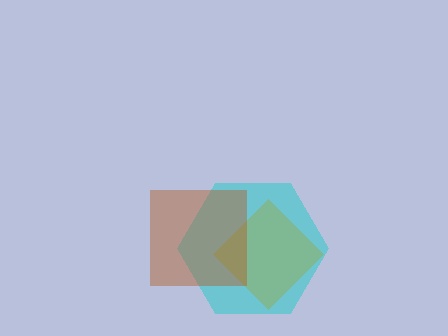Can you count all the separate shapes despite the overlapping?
Yes, there are 3 separate shapes.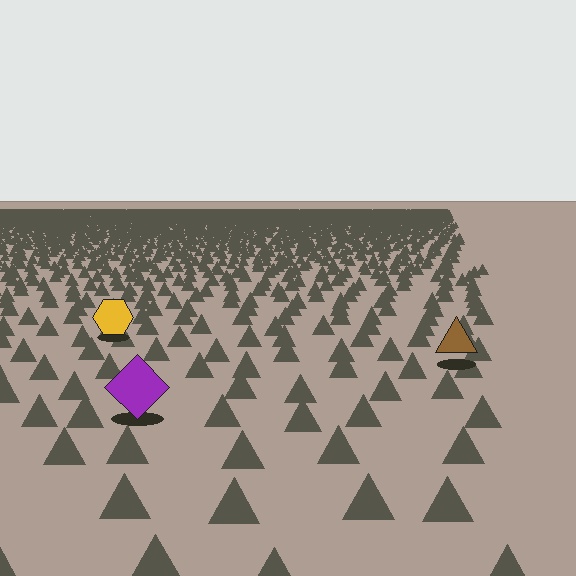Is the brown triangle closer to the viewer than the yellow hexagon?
Yes. The brown triangle is closer — you can tell from the texture gradient: the ground texture is coarser near it.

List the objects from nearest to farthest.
From nearest to farthest: the purple diamond, the brown triangle, the yellow hexagon.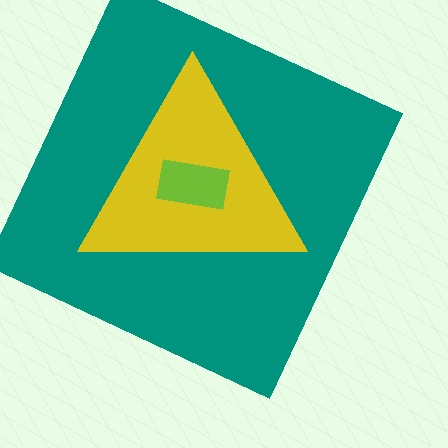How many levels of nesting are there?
3.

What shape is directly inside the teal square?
The yellow triangle.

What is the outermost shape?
The teal square.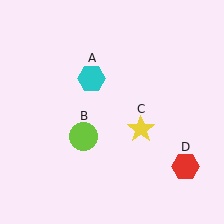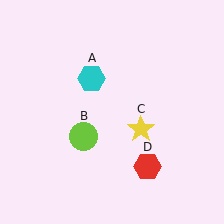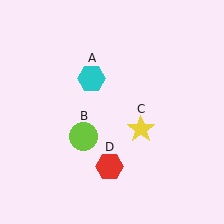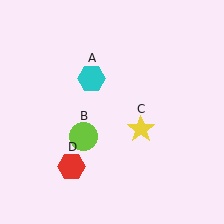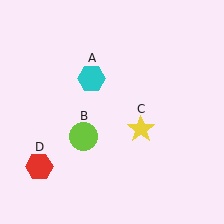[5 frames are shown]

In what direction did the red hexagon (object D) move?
The red hexagon (object D) moved left.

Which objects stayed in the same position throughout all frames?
Cyan hexagon (object A) and lime circle (object B) and yellow star (object C) remained stationary.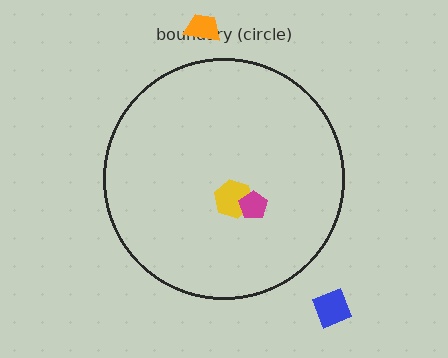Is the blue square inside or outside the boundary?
Outside.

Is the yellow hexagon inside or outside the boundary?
Inside.